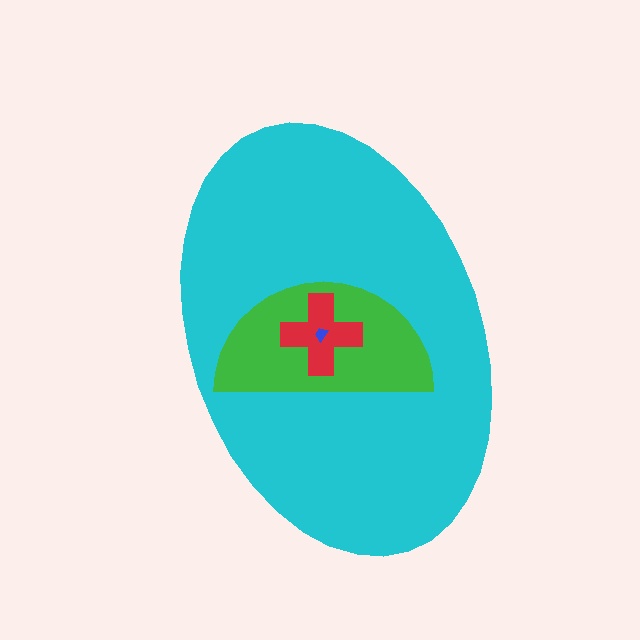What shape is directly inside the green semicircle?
The red cross.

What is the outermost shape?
The cyan ellipse.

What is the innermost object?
The blue trapezoid.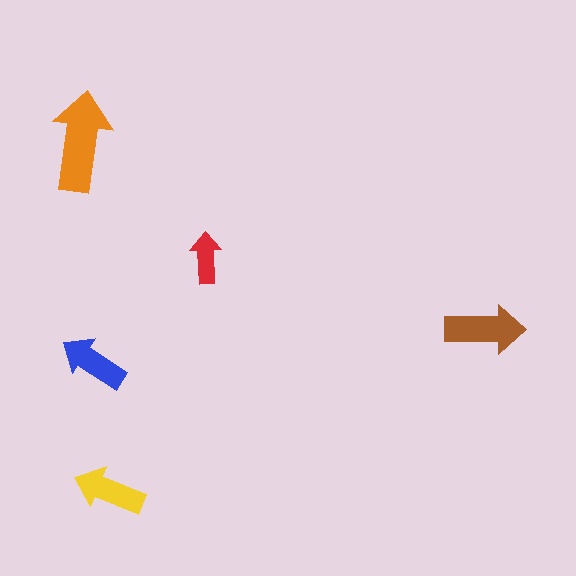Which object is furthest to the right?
The brown arrow is rightmost.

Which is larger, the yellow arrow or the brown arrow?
The brown one.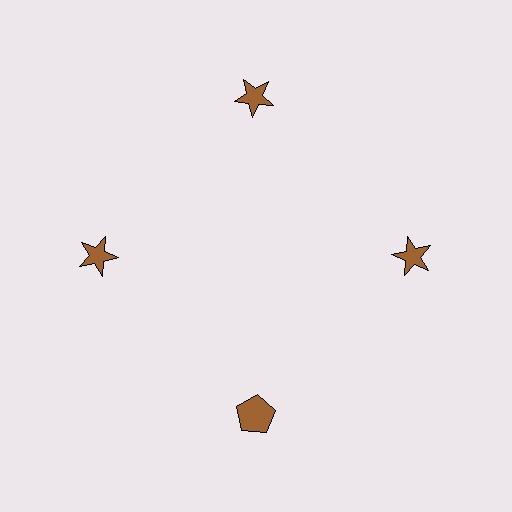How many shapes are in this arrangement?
There are 4 shapes arranged in a ring pattern.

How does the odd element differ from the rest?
It has a different shape: pentagon instead of star.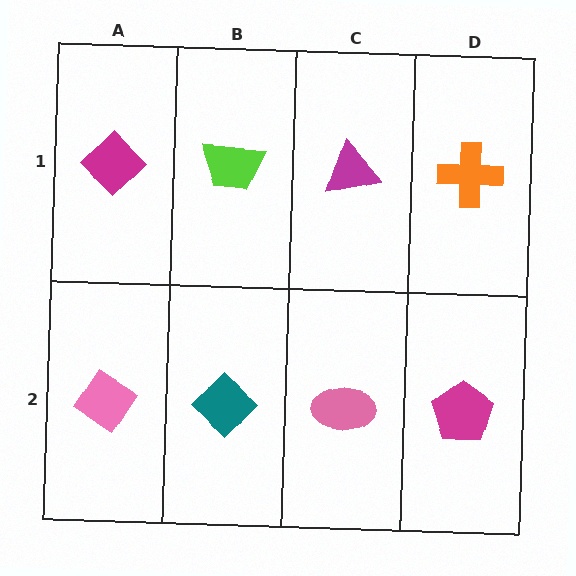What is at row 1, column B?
A lime trapezoid.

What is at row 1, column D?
An orange cross.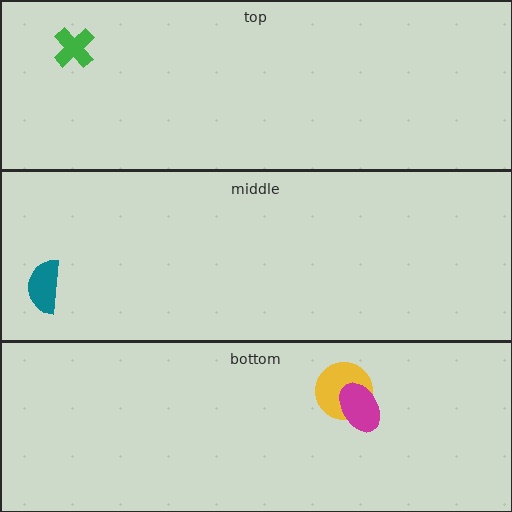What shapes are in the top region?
The green cross.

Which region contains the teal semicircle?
The middle region.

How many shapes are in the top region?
1.